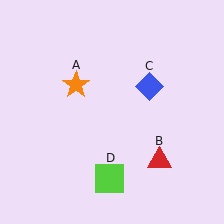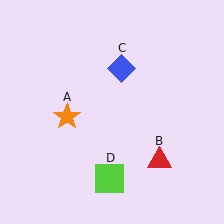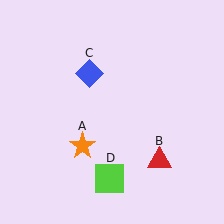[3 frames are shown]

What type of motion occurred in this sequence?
The orange star (object A), blue diamond (object C) rotated counterclockwise around the center of the scene.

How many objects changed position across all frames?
2 objects changed position: orange star (object A), blue diamond (object C).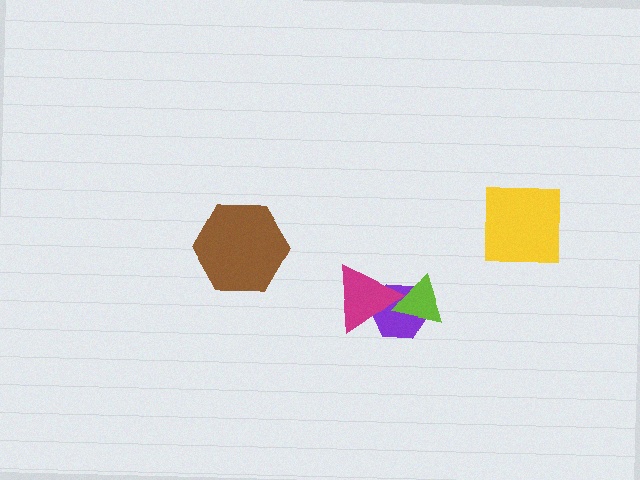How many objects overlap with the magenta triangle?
2 objects overlap with the magenta triangle.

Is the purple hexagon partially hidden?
Yes, it is partially covered by another shape.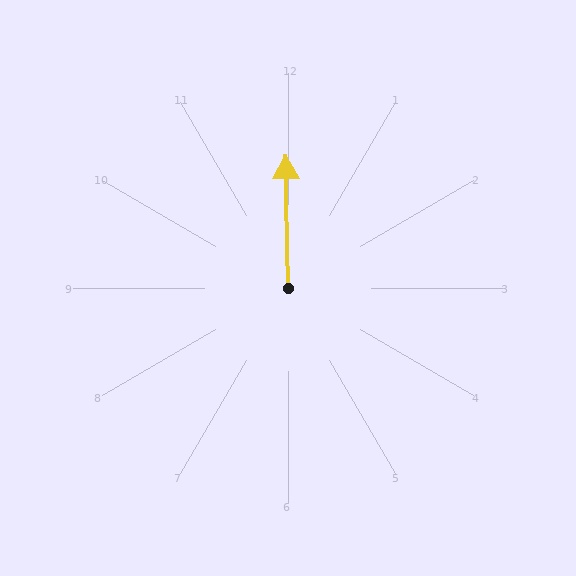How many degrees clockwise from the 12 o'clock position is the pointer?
Approximately 359 degrees.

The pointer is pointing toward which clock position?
Roughly 12 o'clock.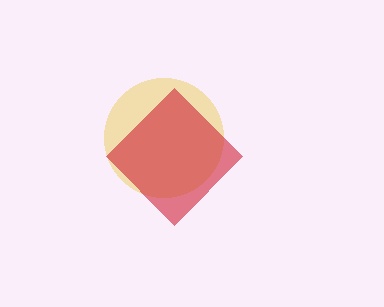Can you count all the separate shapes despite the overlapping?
Yes, there are 2 separate shapes.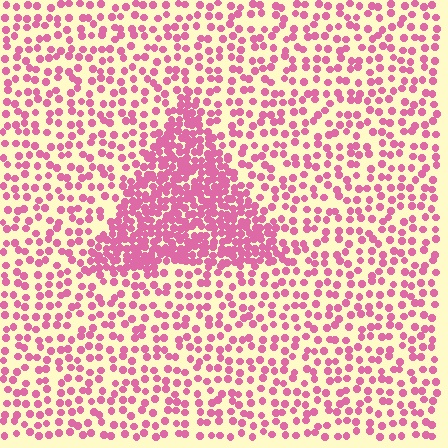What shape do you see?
I see a triangle.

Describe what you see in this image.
The image contains small pink elements arranged at two different densities. A triangle-shaped region is visible where the elements are more densely packed than the surrounding area.